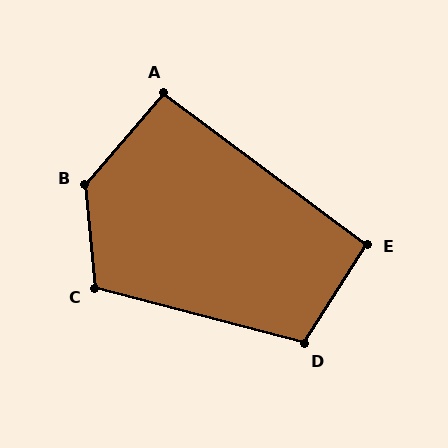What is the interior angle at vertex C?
Approximately 110 degrees (obtuse).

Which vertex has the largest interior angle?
B, at approximately 134 degrees.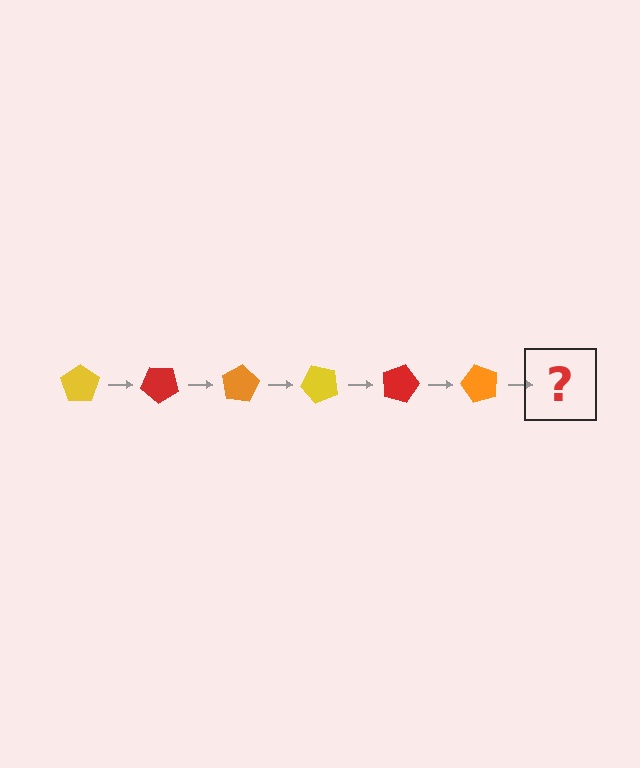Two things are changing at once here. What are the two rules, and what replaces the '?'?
The two rules are that it rotates 40 degrees each step and the color cycles through yellow, red, and orange. The '?' should be a yellow pentagon, rotated 240 degrees from the start.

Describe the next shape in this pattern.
It should be a yellow pentagon, rotated 240 degrees from the start.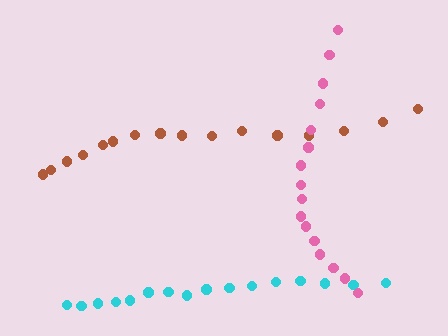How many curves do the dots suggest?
There are 3 distinct paths.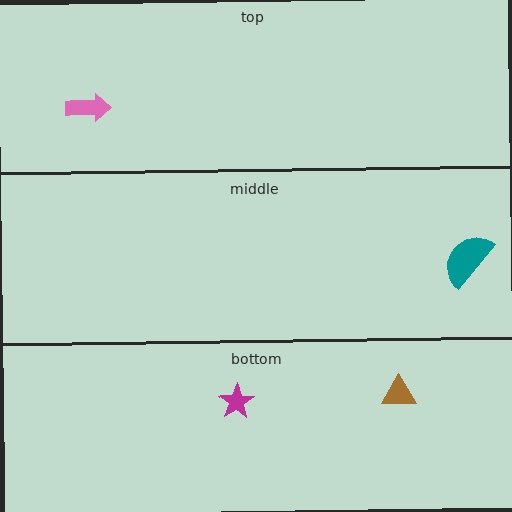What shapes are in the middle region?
The teal semicircle.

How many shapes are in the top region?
1.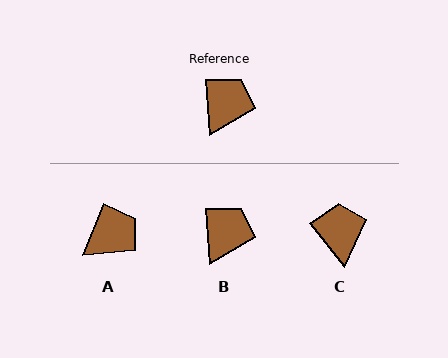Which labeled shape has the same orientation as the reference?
B.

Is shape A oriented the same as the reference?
No, it is off by about 26 degrees.